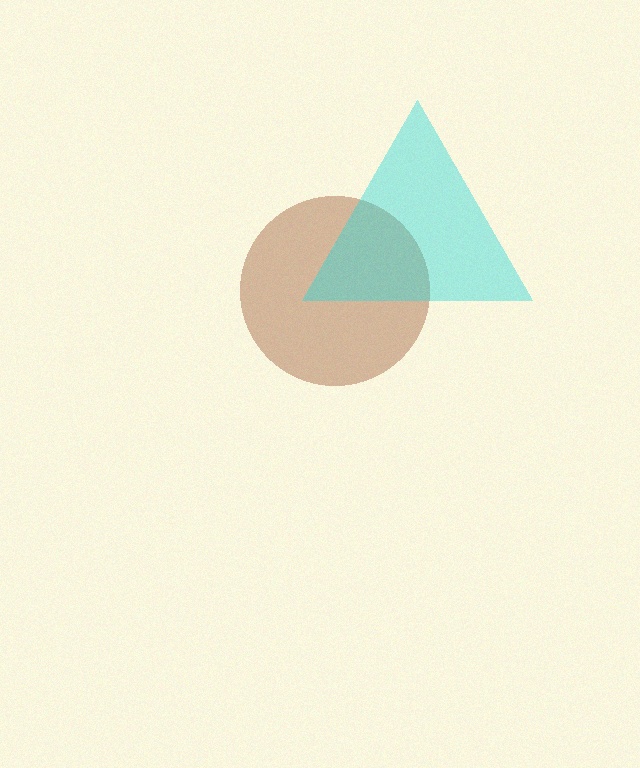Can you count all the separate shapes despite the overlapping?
Yes, there are 2 separate shapes.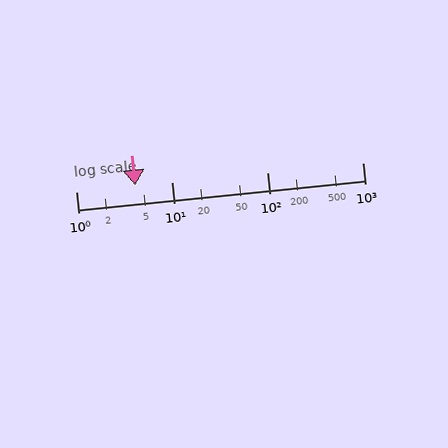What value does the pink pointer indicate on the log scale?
The pointer indicates approximately 4.2.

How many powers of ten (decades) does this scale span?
The scale spans 3 decades, from 1 to 1000.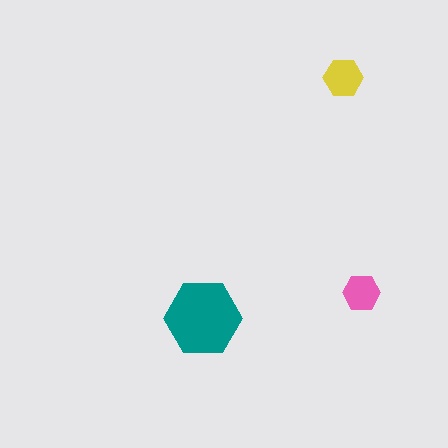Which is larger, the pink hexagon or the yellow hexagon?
The yellow one.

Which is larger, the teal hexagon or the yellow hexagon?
The teal one.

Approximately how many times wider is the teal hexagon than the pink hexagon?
About 2 times wider.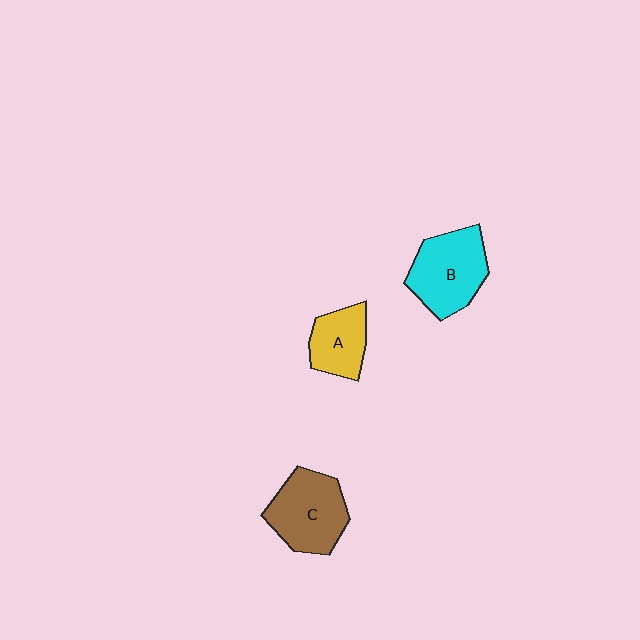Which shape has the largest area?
Shape B (cyan).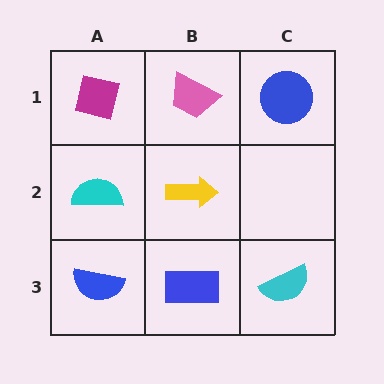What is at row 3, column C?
A cyan semicircle.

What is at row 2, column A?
A cyan semicircle.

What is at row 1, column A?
A magenta square.